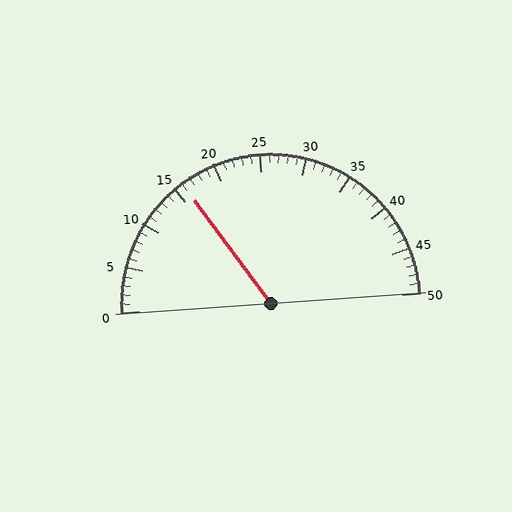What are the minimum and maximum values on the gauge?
The gauge ranges from 0 to 50.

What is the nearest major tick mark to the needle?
The nearest major tick mark is 15.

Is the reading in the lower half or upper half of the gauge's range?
The reading is in the lower half of the range (0 to 50).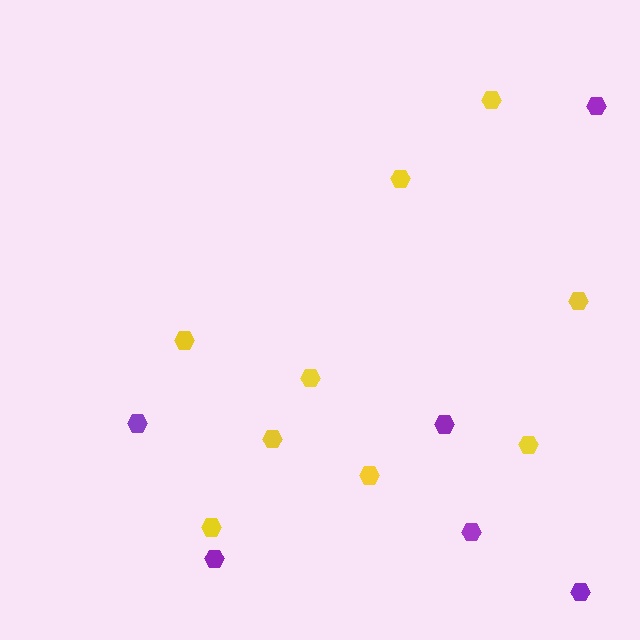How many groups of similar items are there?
There are 2 groups: one group of purple hexagons (6) and one group of yellow hexagons (9).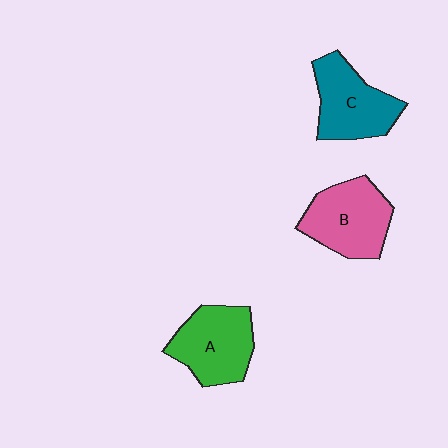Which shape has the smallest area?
Shape C (teal).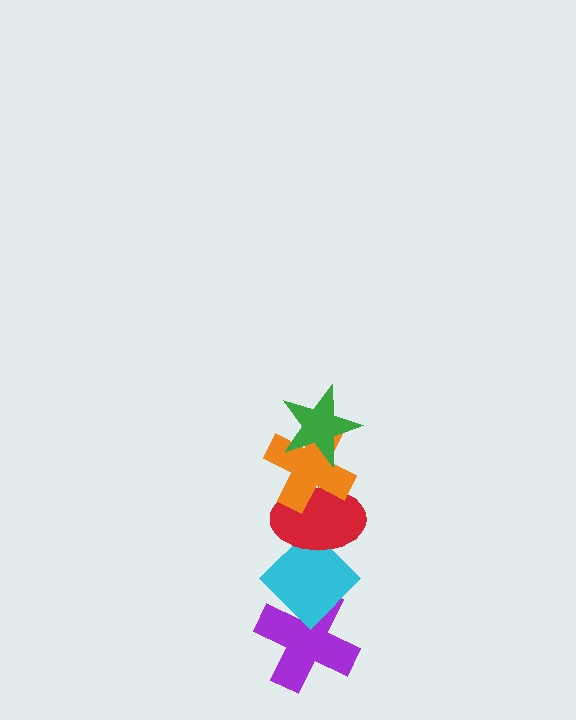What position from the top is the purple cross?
The purple cross is 5th from the top.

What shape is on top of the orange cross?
The green star is on top of the orange cross.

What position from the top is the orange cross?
The orange cross is 2nd from the top.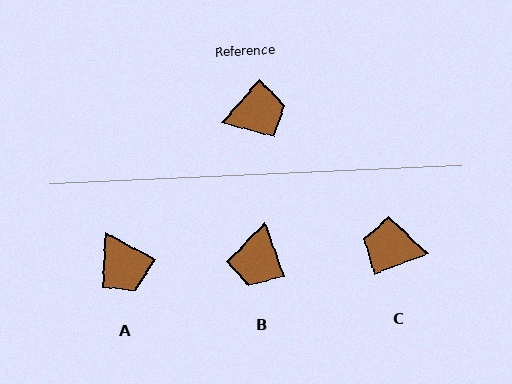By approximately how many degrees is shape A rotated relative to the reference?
Approximately 77 degrees clockwise.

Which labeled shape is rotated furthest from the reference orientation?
C, about 152 degrees away.